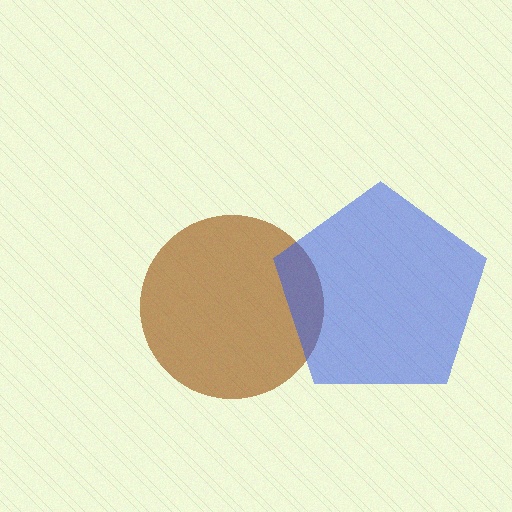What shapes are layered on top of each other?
The layered shapes are: a brown circle, a blue pentagon.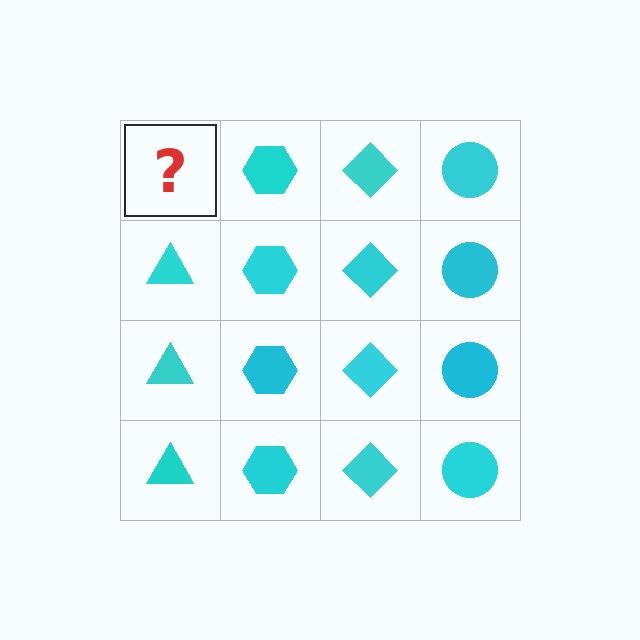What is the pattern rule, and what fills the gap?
The rule is that each column has a consistent shape. The gap should be filled with a cyan triangle.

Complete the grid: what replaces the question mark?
The question mark should be replaced with a cyan triangle.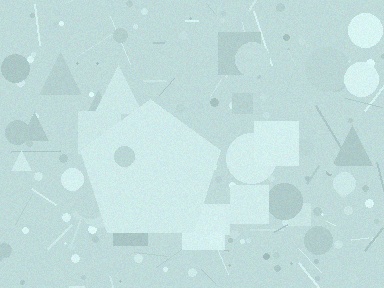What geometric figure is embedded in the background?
A pentagon is embedded in the background.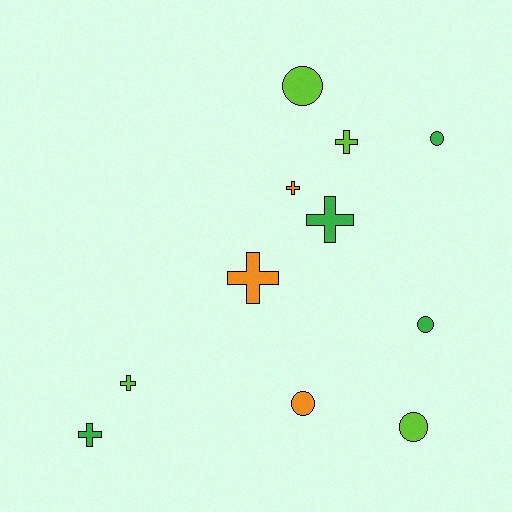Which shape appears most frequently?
Cross, with 6 objects.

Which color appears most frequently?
Green, with 4 objects.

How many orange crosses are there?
There are 2 orange crosses.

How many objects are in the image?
There are 11 objects.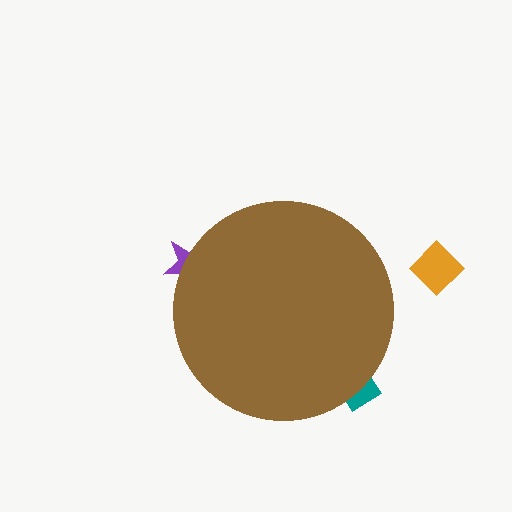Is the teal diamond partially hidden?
Yes, the teal diamond is partially hidden behind the brown circle.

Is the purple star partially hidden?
Yes, the purple star is partially hidden behind the brown circle.